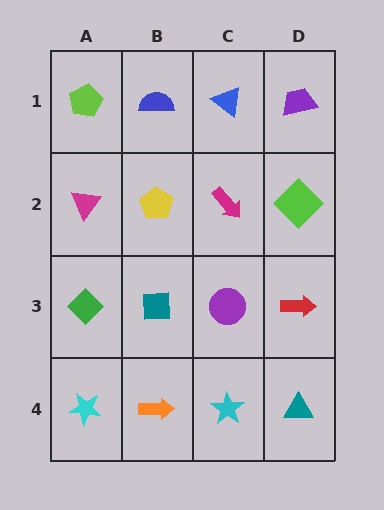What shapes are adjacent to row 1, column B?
A yellow pentagon (row 2, column B), a lime pentagon (row 1, column A), a blue triangle (row 1, column C).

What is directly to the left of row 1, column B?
A lime pentagon.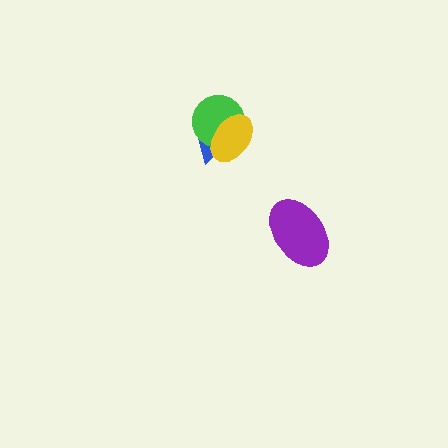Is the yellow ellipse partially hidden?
No, no other shape covers it.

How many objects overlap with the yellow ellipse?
2 objects overlap with the yellow ellipse.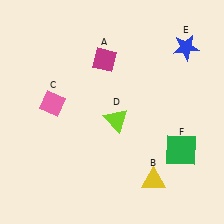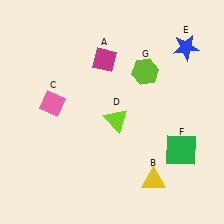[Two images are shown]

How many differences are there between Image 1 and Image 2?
There is 1 difference between the two images.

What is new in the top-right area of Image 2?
A lime hexagon (G) was added in the top-right area of Image 2.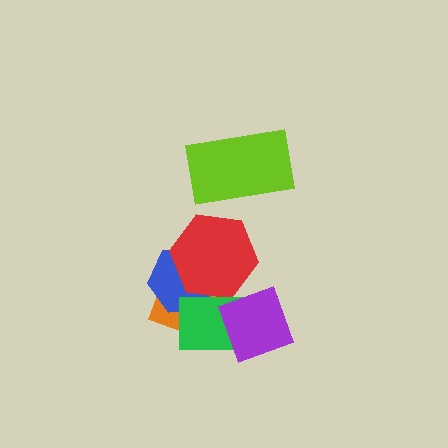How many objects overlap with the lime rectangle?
0 objects overlap with the lime rectangle.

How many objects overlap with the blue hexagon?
3 objects overlap with the blue hexagon.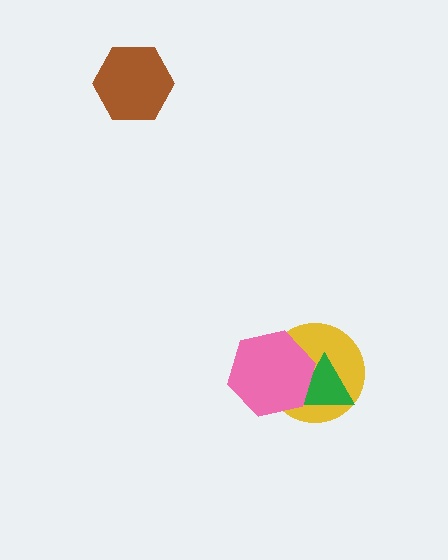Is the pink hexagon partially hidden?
No, no other shape covers it.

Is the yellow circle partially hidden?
Yes, it is partially covered by another shape.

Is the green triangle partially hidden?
Yes, it is partially covered by another shape.